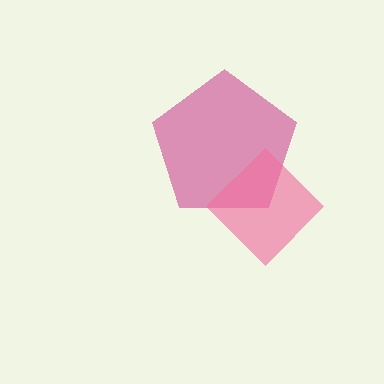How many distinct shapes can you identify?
There are 2 distinct shapes: a magenta pentagon, a pink diamond.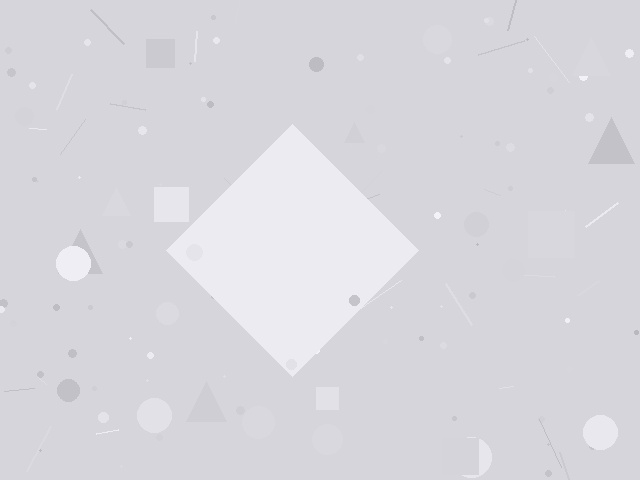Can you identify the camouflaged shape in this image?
The camouflaged shape is a diamond.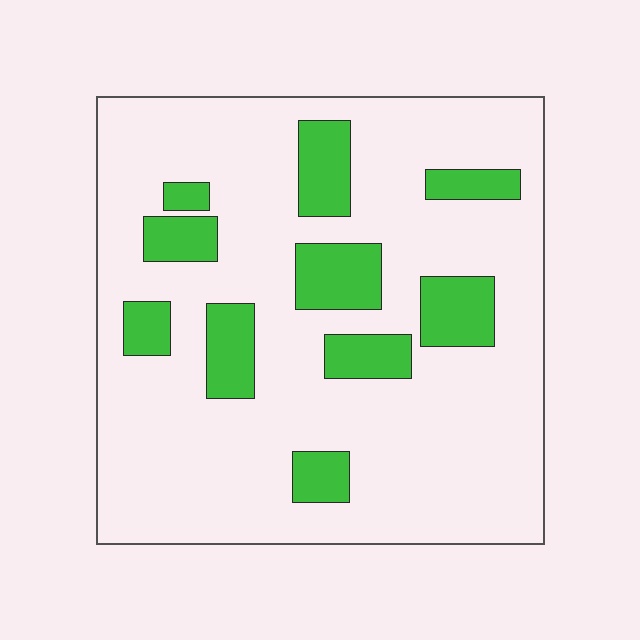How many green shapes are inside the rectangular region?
10.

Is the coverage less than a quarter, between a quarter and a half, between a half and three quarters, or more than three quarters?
Less than a quarter.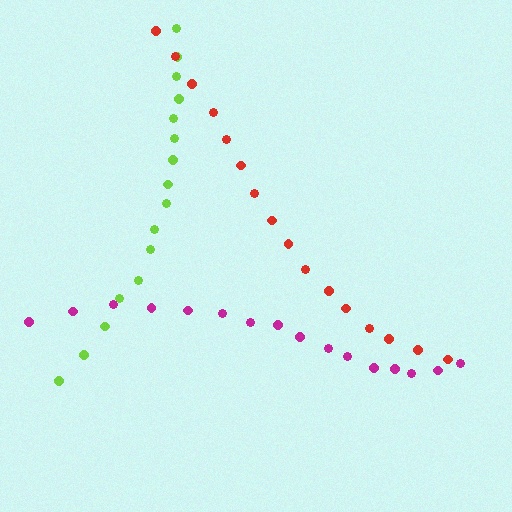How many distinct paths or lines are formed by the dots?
There are 3 distinct paths.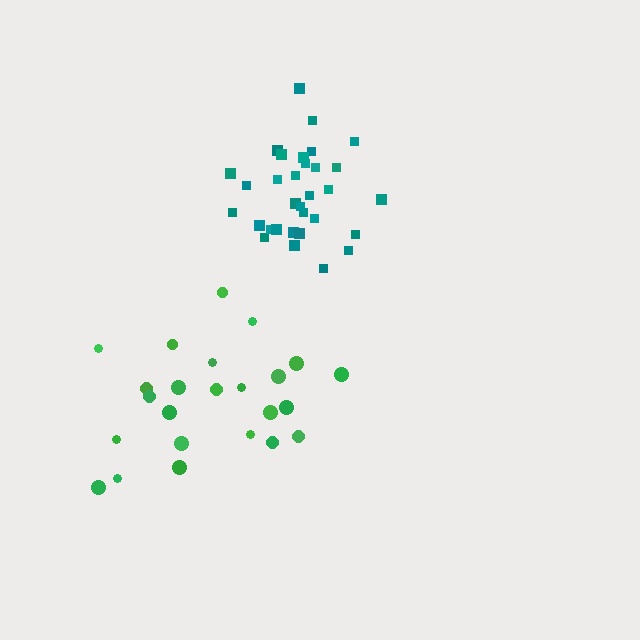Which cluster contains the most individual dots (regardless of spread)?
Teal (32).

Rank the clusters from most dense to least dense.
teal, green.